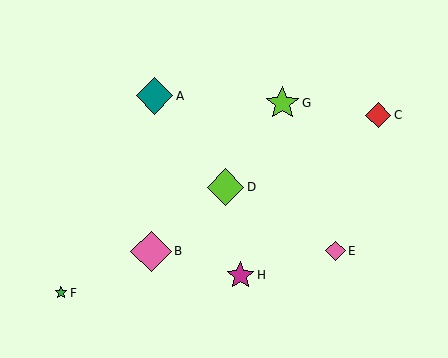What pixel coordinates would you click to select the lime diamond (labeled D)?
Click at (226, 187) to select the lime diamond D.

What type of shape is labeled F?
Shape F is a green star.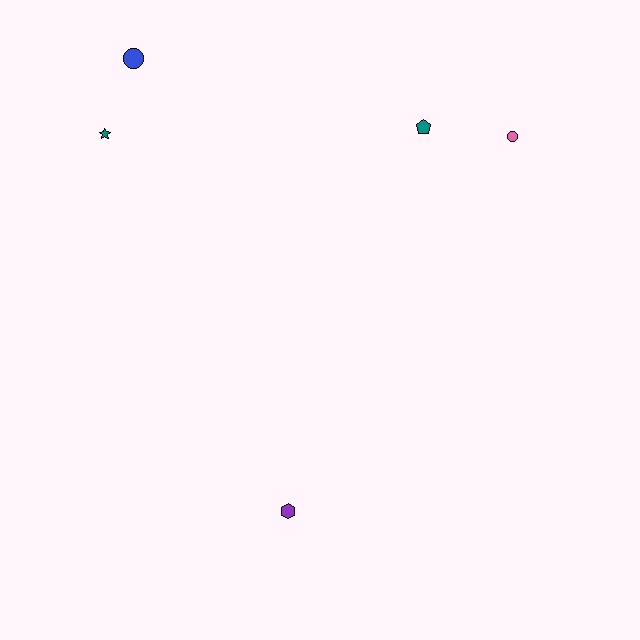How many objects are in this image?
There are 5 objects.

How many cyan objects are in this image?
There are no cyan objects.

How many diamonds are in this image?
There are no diamonds.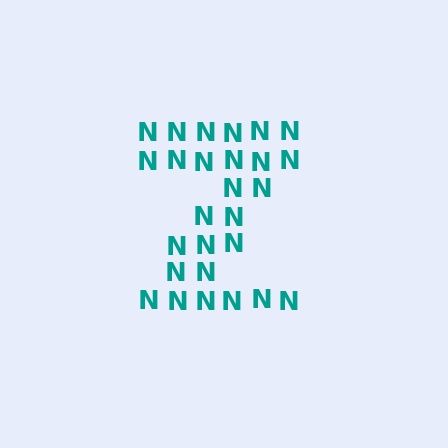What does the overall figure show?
The overall figure shows the letter Z.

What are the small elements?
The small elements are letter N's.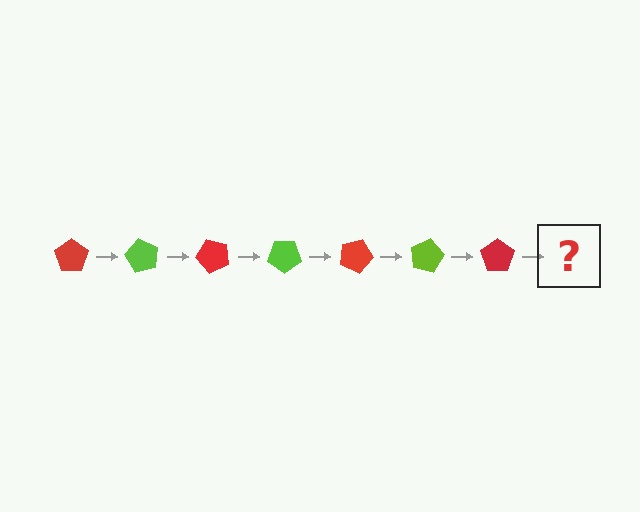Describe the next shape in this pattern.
It should be a lime pentagon, rotated 420 degrees from the start.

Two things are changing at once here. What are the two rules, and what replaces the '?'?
The two rules are that it rotates 60 degrees each step and the color cycles through red and lime. The '?' should be a lime pentagon, rotated 420 degrees from the start.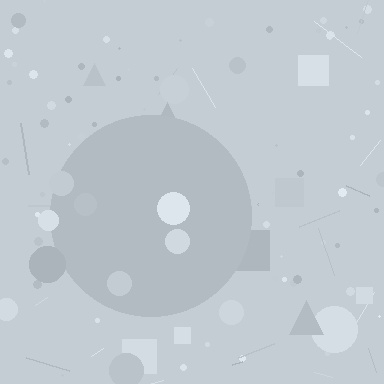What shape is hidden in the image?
A circle is hidden in the image.